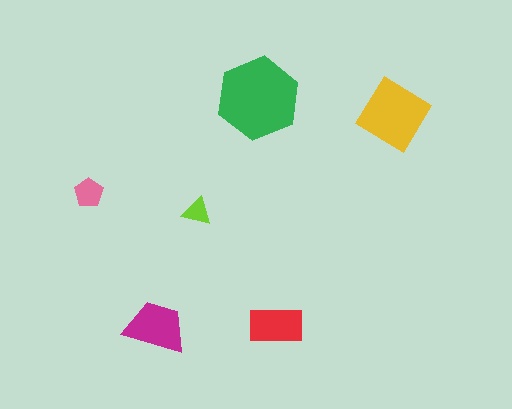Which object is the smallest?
The lime triangle.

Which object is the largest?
The green hexagon.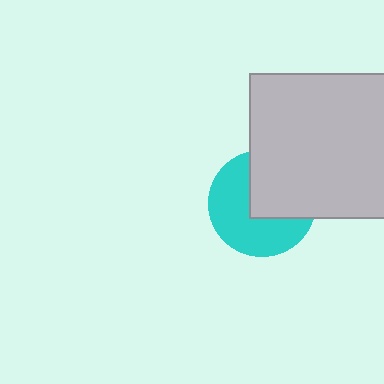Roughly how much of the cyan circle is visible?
About half of it is visible (roughly 56%).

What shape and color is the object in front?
The object in front is a light gray square.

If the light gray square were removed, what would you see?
You would see the complete cyan circle.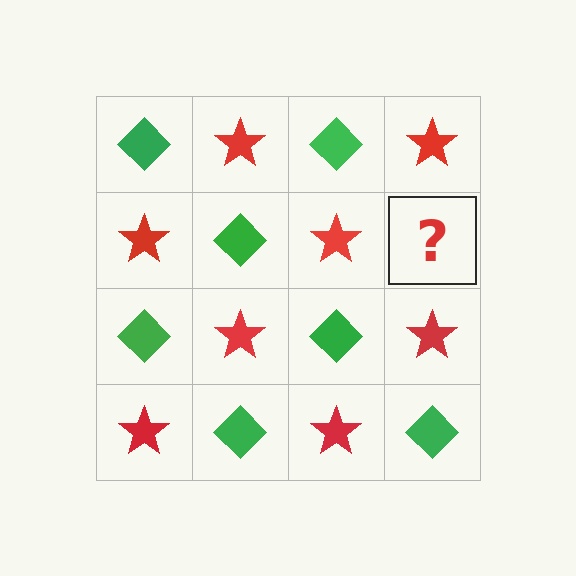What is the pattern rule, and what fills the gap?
The rule is that it alternates green diamond and red star in a checkerboard pattern. The gap should be filled with a green diamond.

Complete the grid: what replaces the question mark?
The question mark should be replaced with a green diamond.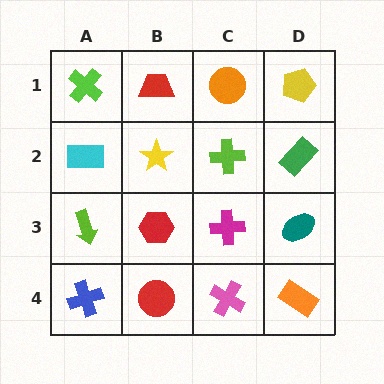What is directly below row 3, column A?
A blue cross.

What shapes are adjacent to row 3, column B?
A yellow star (row 2, column B), a red circle (row 4, column B), a lime arrow (row 3, column A), a magenta cross (row 3, column C).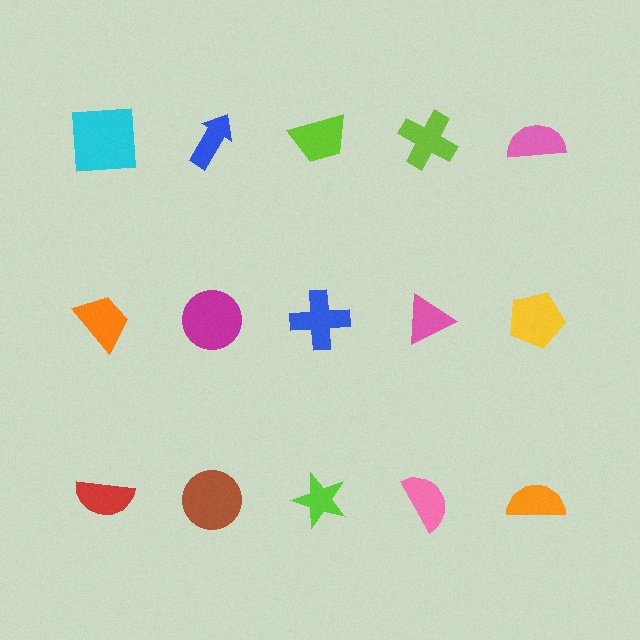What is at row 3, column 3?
A lime star.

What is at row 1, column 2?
A blue arrow.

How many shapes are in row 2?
5 shapes.